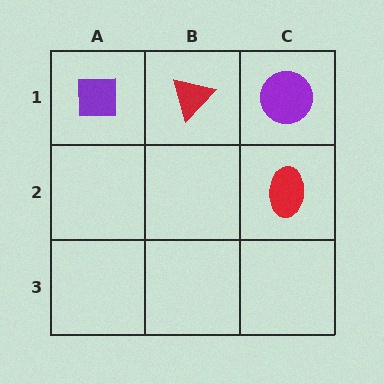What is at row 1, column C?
A purple circle.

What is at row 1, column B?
A red triangle.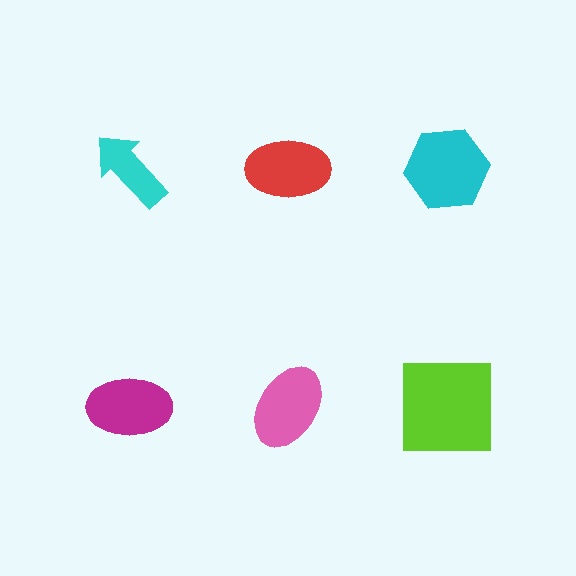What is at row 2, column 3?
A lime square.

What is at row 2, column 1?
A magenta ellipse.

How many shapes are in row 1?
3 shapes.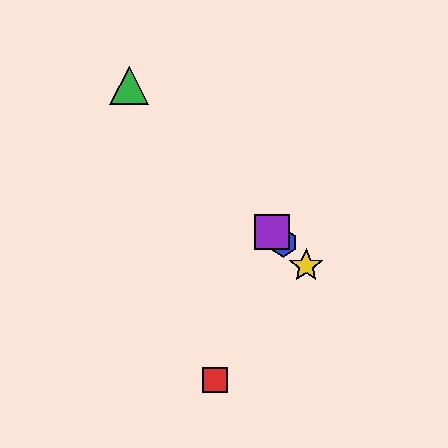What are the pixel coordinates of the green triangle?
The green triangle is at (129, 85).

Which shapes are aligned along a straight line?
The blue hexagon, the green triangle, the yellow star, the purple square are aligned along a straight line.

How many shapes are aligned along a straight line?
4 shapes (the blue hexagon, the green triangle, the yellow star, the purple square) are aligned along a straight line.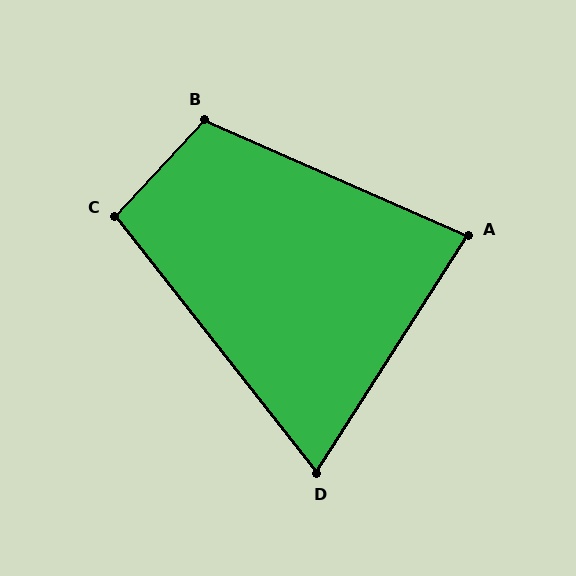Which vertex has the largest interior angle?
B, at approximately 109 degrees.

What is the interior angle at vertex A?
Approximately 81 degrees (acute).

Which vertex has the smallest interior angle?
D, at approximately 71 degrees.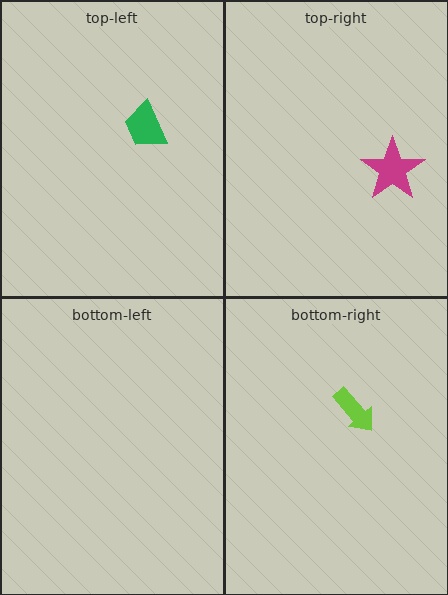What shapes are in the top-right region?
The magenta star.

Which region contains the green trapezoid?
The top-left region.